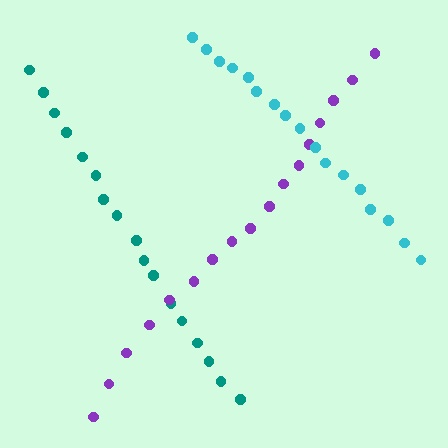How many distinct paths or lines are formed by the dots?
There are 3 distinct paths.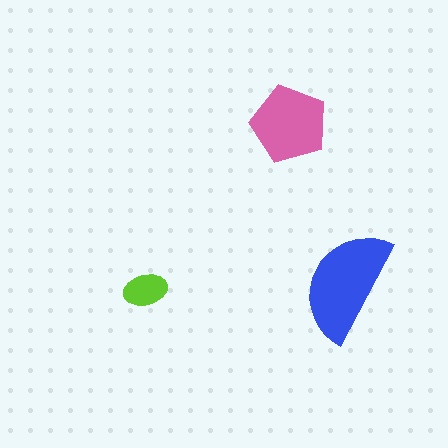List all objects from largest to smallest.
The blue semicircle, the pink pentagon, the lime ellipse.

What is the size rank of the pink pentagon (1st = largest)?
2nd.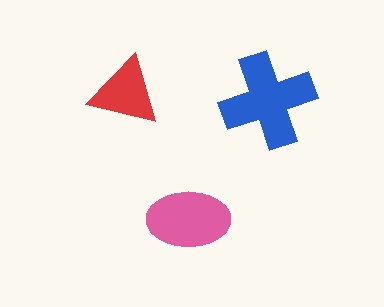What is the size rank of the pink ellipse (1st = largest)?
2nd.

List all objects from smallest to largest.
The red triangle, the pink ellipse, the blue cross.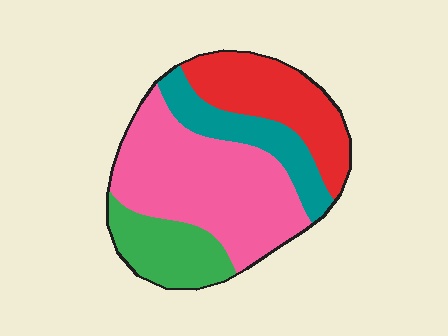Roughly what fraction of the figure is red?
Red covers 24% of the figure.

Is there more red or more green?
Red.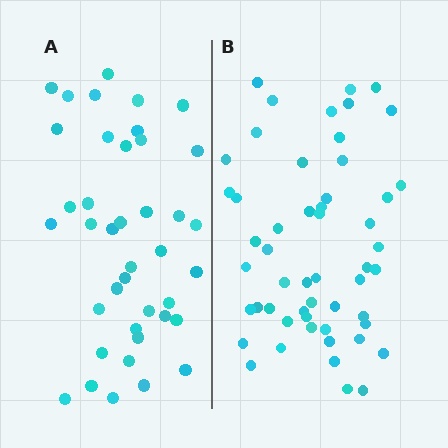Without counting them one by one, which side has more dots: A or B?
Region B (the right region) has more dots.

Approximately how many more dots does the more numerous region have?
Region B has approximately 15 more dots than region A.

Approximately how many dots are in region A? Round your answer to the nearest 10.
About 40 dots.